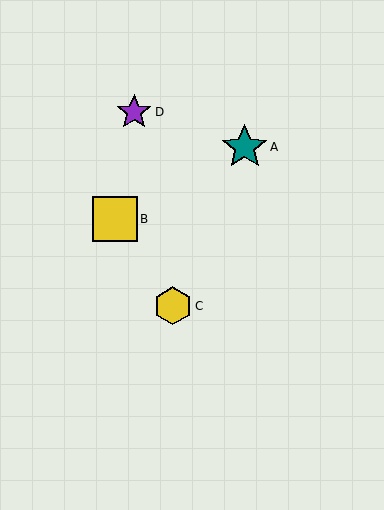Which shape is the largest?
The teal star (labeled A) is the largest.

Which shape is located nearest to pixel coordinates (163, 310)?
The yellow hexagon (labeled C) at (173, 306) is nearest to that location.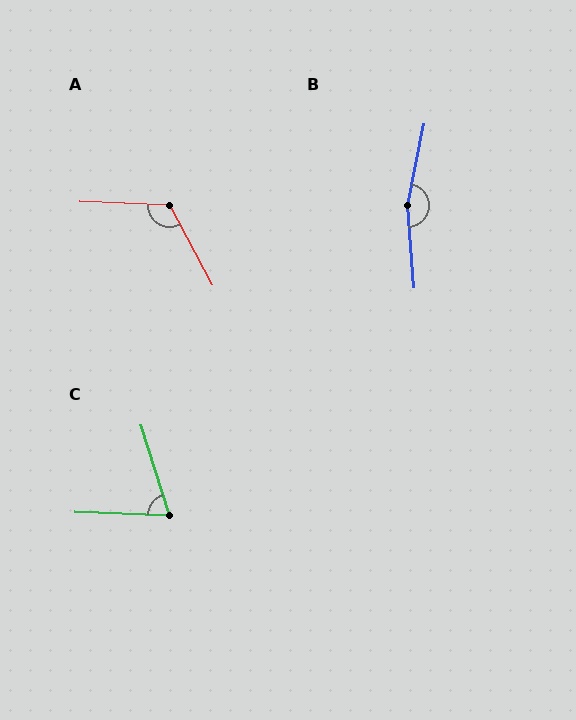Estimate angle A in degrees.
Approximately 120 degrees.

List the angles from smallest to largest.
C (70°), A (120°), B (164°).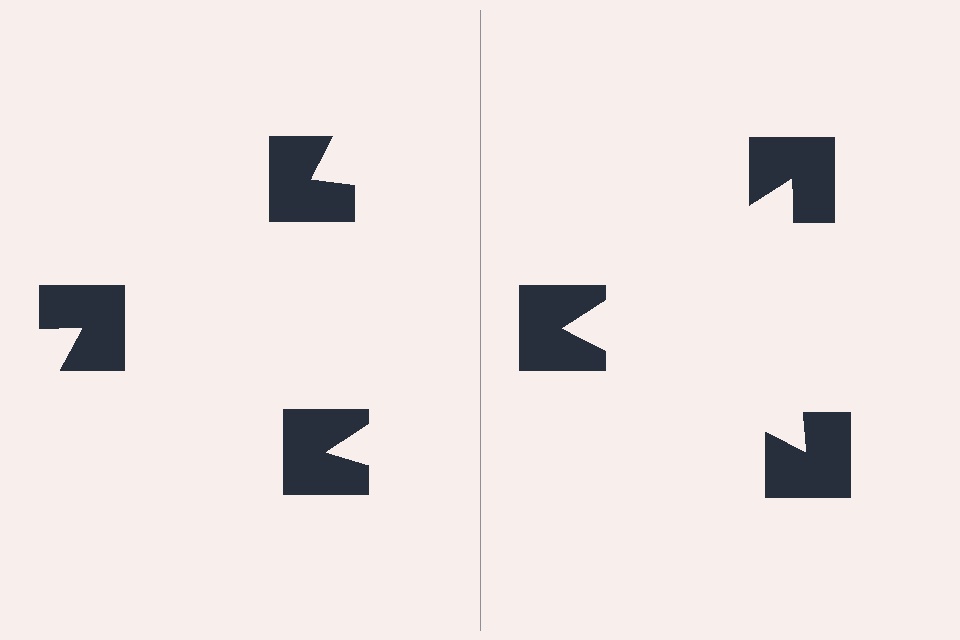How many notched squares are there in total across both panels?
6 — 3 on each side.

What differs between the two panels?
The notched squares are positioned identically on both sides; only the wedge orientations differ. On the right they align to a triangle; on the left they are misaligned.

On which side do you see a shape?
An illusory triangle appears on the right side. On the left side the wedge cuts are rotated, so no coherent shape forms.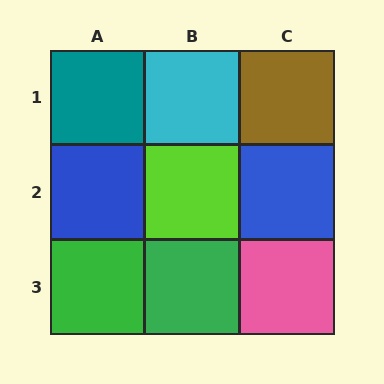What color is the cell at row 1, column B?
Cyan.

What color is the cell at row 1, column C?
Brown.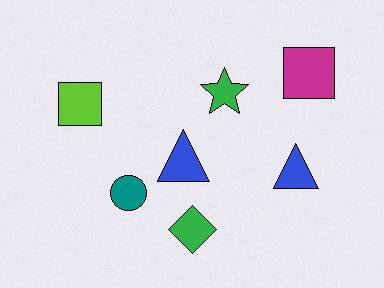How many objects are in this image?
There are 7 objects.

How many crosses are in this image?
There are no crosses.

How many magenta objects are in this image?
There is 1 magenta object.